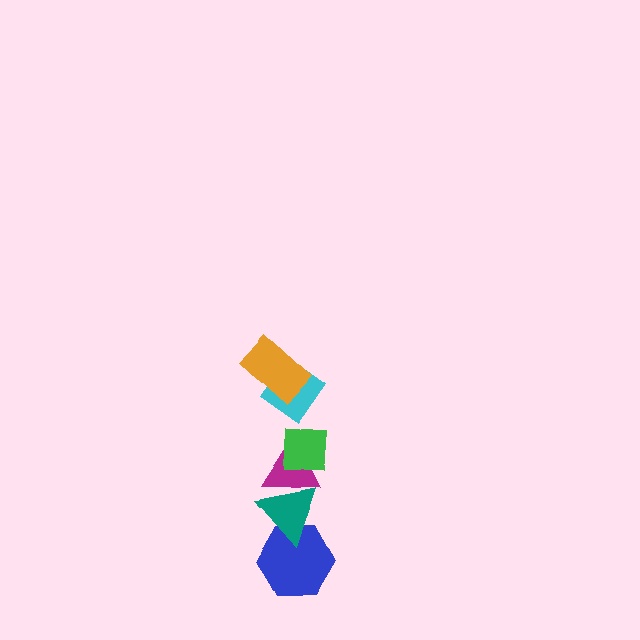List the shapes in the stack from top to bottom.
From top to bottom: the orange rectangle, the cyan diamond, the green square, the magenta triangle, the teal triangle, the blue hexagon.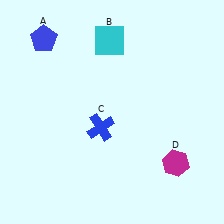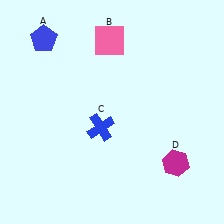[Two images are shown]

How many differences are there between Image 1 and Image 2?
There is 1 difference between the two images.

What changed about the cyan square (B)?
In Image 1, B is cyan. In Image 2, it changed to pink.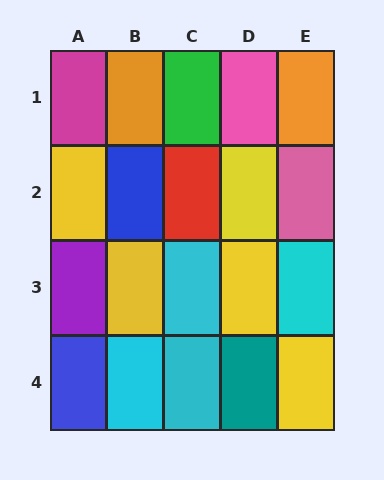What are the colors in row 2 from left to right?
Yellow, blue, red, yellow, pink.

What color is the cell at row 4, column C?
Cyan.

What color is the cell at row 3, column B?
Yellow.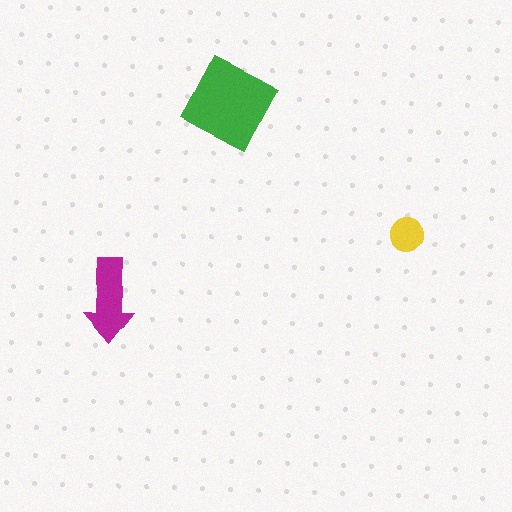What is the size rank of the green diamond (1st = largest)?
1st.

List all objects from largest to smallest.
The green diamond, the magenta arrow, the yellow circle.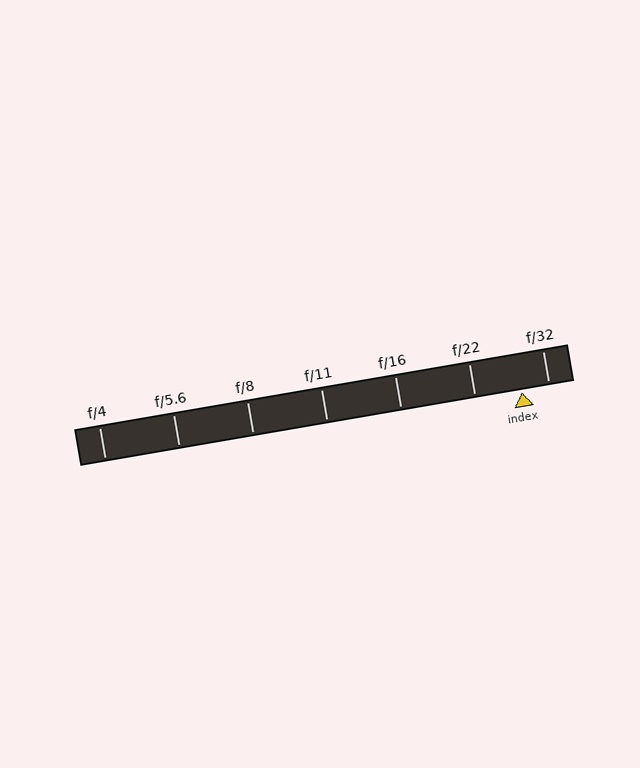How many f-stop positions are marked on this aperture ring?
There are 7 f-stop positions marked.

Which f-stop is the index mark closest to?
The index mark is closest to f/32.